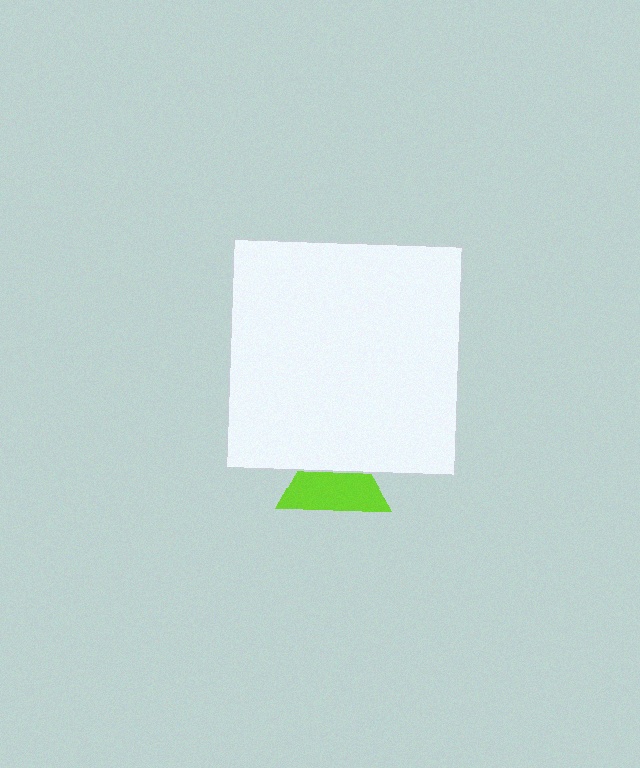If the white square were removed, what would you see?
You would see the complete lime triangle.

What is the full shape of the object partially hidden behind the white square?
The partially hidden object is a lime triangle.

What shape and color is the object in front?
The object in front is a white square.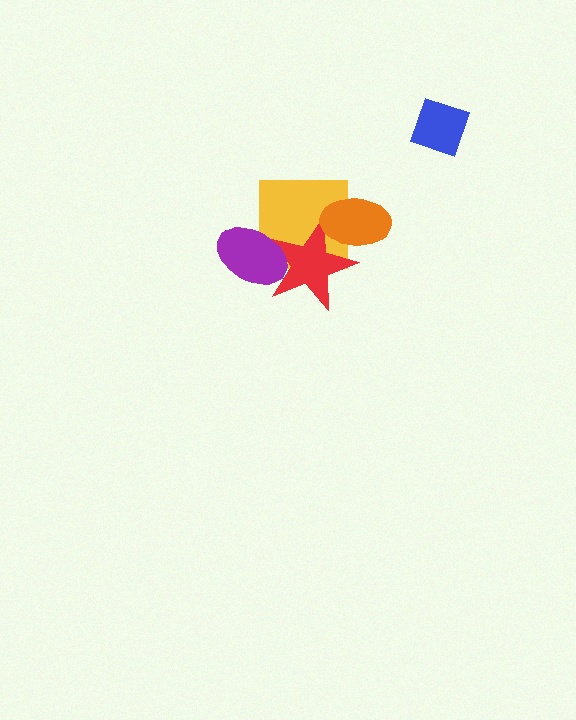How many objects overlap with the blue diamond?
0 objects overlap with the blue diamond.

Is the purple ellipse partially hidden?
No, no other shape covers it.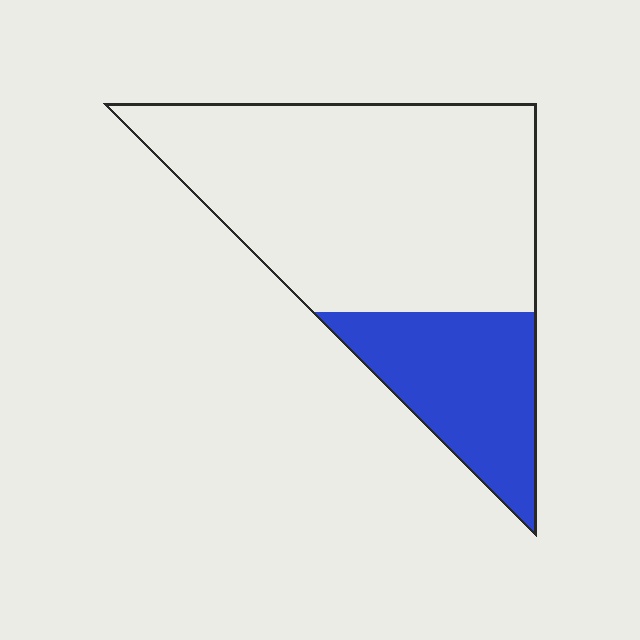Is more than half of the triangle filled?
No.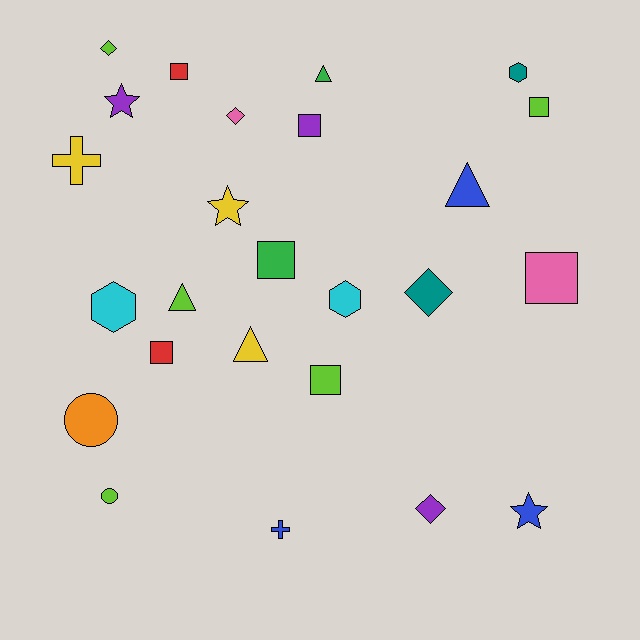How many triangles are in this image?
There are 4 triangles.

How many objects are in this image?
There are 25 objects.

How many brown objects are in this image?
There are no brown objects.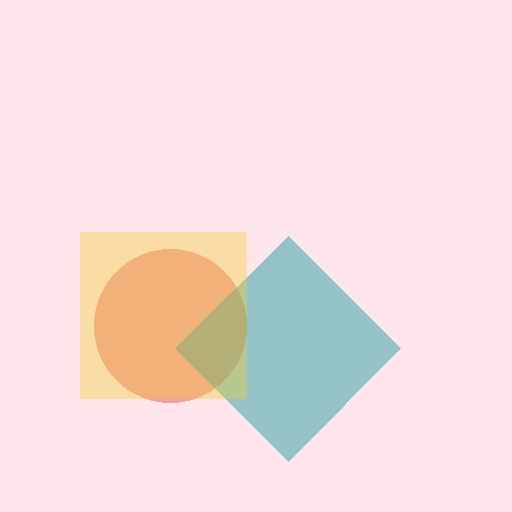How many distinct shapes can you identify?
There are 3 distinct shapes: a red circle, a teal diamond, a yellow square.